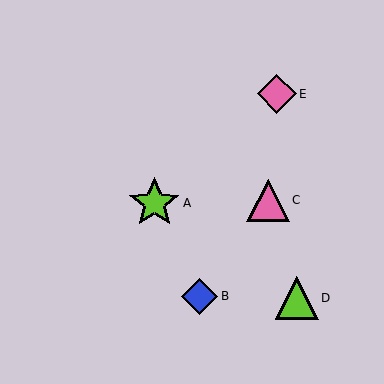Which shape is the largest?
The lime star (labeled A) is the largest.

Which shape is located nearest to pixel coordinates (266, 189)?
The pink triangle (labeled C) at (268, 200) is nearest to that location.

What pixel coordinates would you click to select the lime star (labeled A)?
Click at (154, 203) to select the lime star A.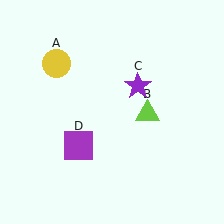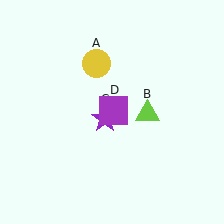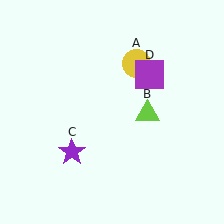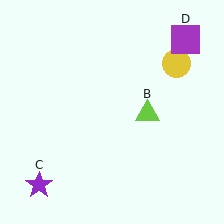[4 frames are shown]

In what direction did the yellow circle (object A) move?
The yellow circle (object A) moved right.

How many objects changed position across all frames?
3 objects changed position: yellow circle (object A), purple star (object C), purple square (object D).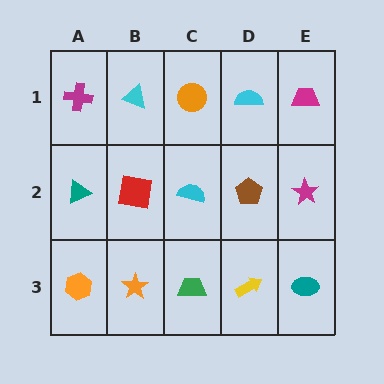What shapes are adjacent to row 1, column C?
A cyan semicircle (row 2, column C), a cyan triangle (row 1, column B), a cyan semicircle (row 1, column D).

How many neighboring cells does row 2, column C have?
4.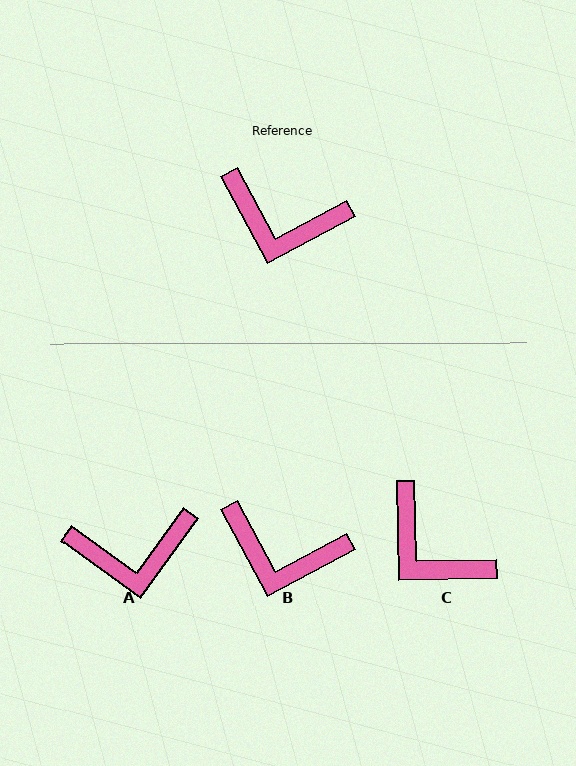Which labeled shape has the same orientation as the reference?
B.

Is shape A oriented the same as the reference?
No, it is off by about 26 degrees.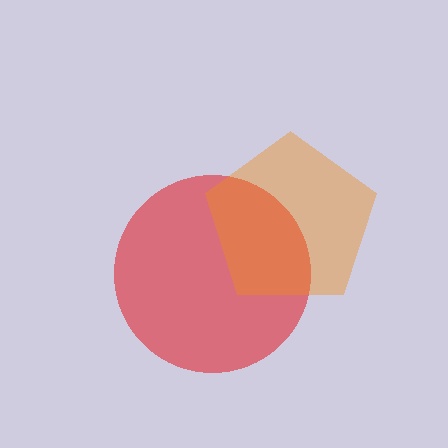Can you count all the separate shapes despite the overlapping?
Yes, there are 2 separate shapes.